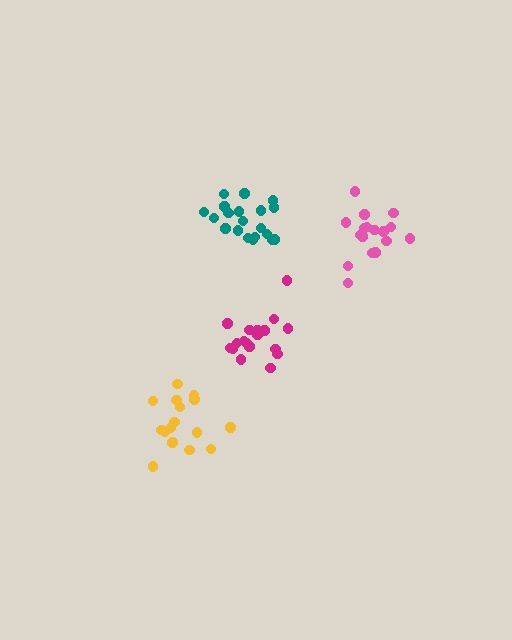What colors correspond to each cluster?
The clusters are colored: pink, teal, yellow, magenta.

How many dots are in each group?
Group 1: 17 dots, Group 2: 20 dots, Group 3: 16 dots, Group 4: 18 dots (71 total).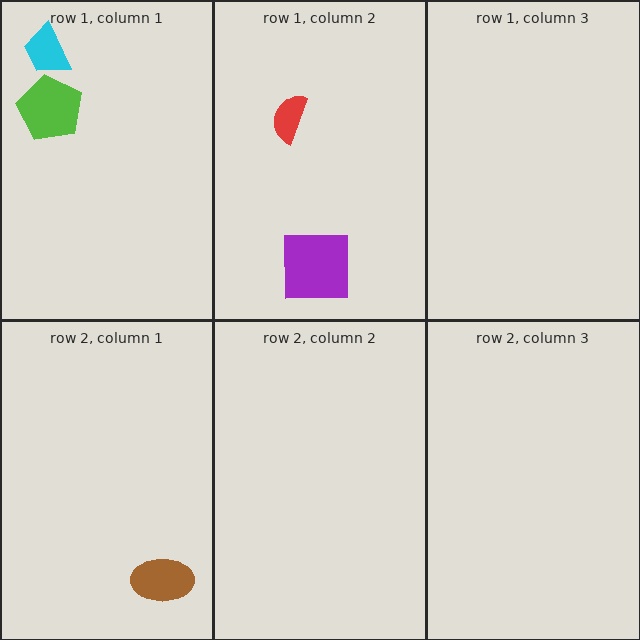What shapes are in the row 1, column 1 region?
The cyan trapezoid, the lime pentagon.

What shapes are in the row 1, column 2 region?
The red semicircle, the purple square.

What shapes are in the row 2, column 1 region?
The brown ellipse.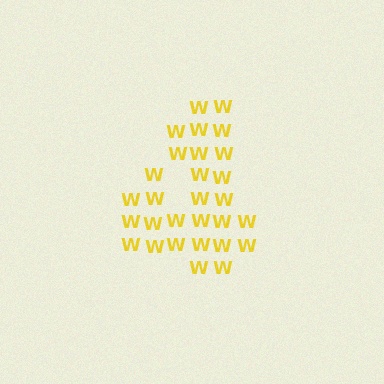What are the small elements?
The small elements are letter W's.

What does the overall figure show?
The overall figure shows the digit 4.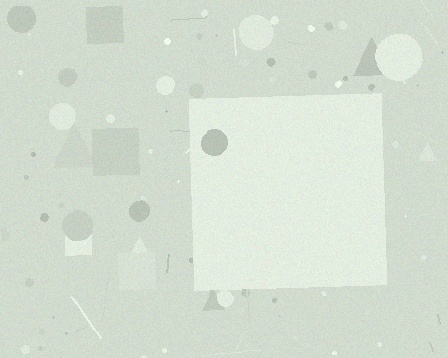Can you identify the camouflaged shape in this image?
The camouflaged shape is a square.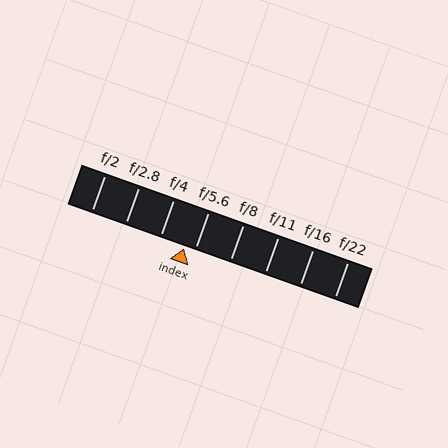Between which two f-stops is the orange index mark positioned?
The index mark is between f/4 and f/5.6.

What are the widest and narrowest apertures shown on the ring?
The widest aperture shown is f/2 and the narrowest is f/22.